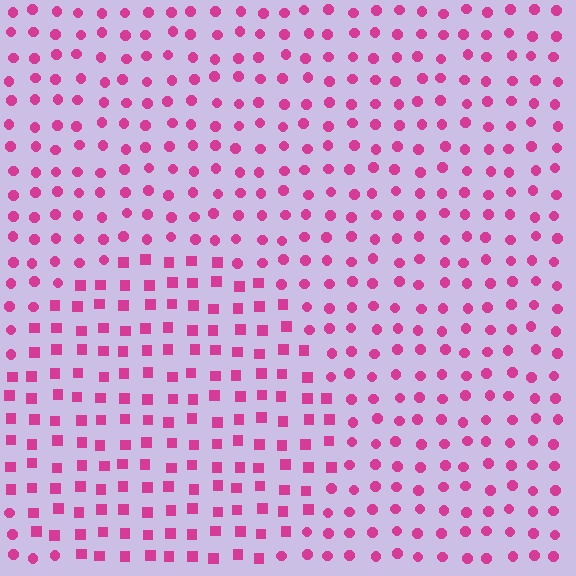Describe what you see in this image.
The image is filled with small magenta elements arranged in a uniform grid. A circle-shaped region contains squares, while the surrounding area contains circles. The boundary is defined purely by the change in element shape.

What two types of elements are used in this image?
The image uses squares inside the circle region and circles outside it.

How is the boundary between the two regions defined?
The boundary is defined by a change in element shape: squares inside vs. circles outside. All elements share the same color and spacing.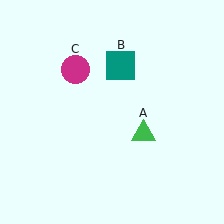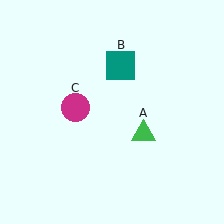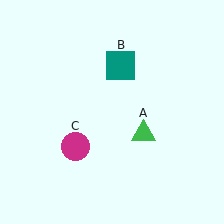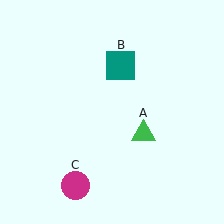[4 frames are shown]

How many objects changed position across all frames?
1 object changed position: magenta circle (object C).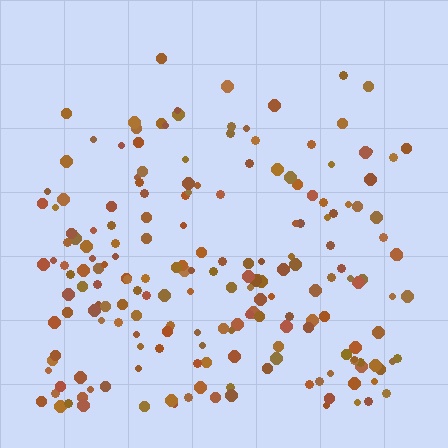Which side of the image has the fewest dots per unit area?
The top.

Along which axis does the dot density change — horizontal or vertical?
Vertical.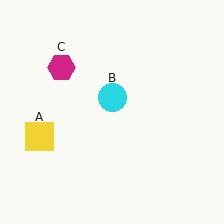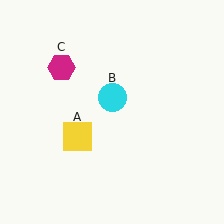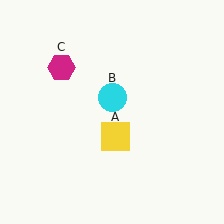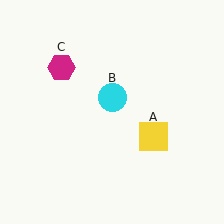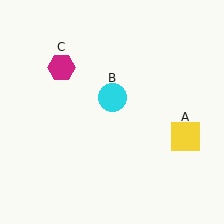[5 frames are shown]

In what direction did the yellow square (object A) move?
The yellow square (object A) moved right.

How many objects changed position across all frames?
1 object changed position: yellow square (object A).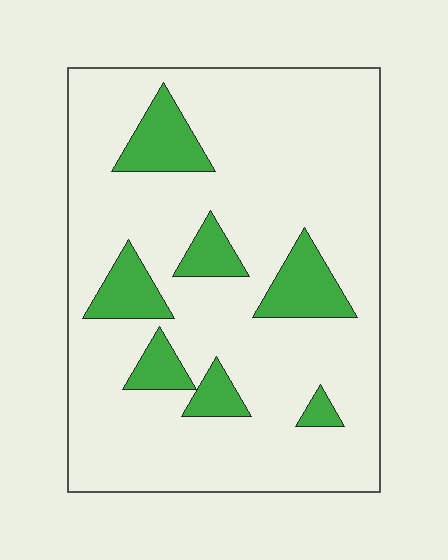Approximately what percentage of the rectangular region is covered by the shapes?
Approximately 15%.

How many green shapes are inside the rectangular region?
7.